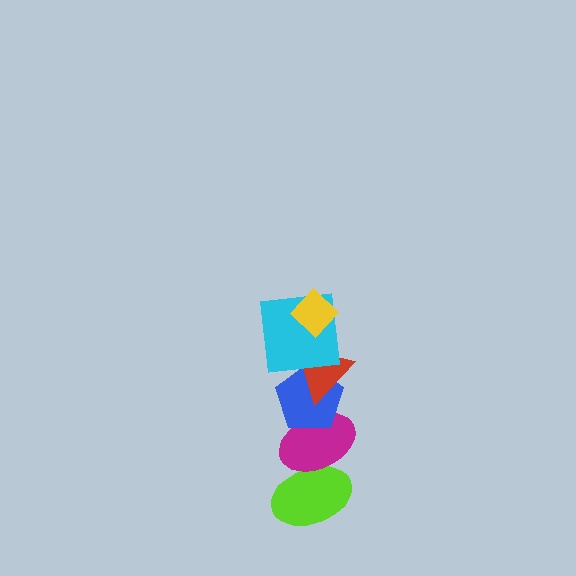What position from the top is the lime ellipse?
The lime ellipse is 6th from the top.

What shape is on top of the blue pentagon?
The red triangle is on top of the blue pentagon.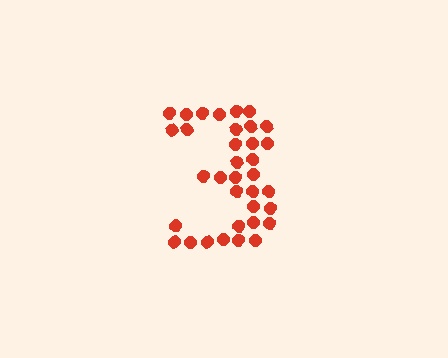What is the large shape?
The large shape is the digit 3.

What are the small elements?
The small elements are circles.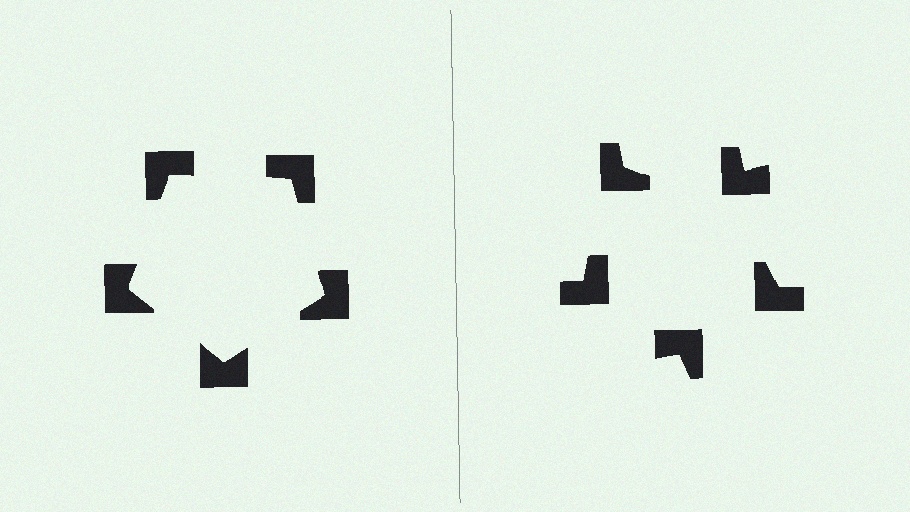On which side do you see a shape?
An illusory pentagon appears on the left side. On the right side the wedge cuts are rotated, so no coherent shape forms.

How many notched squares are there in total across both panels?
10 — 5 on each side.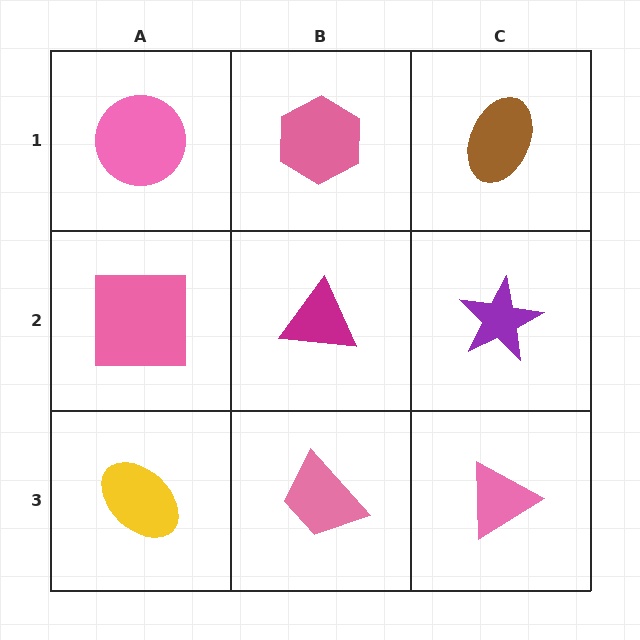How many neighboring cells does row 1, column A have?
2.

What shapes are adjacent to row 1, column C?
A purple star (row 2, column C), a pink hexagon (row 1, column B).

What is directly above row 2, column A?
A pink circle.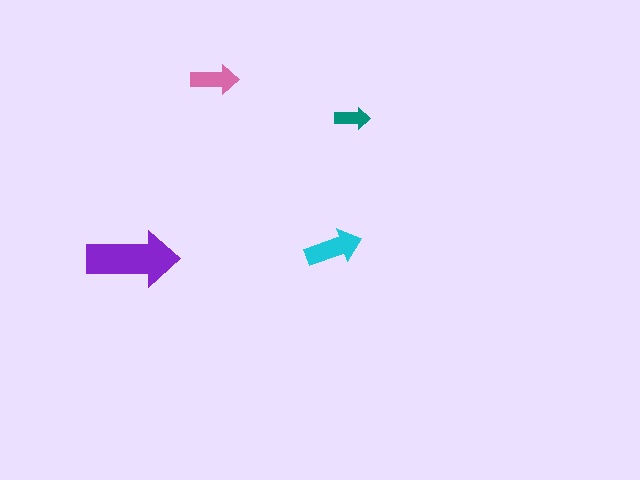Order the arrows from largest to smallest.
the purple one, the cyan one, the pink one, the teal one.